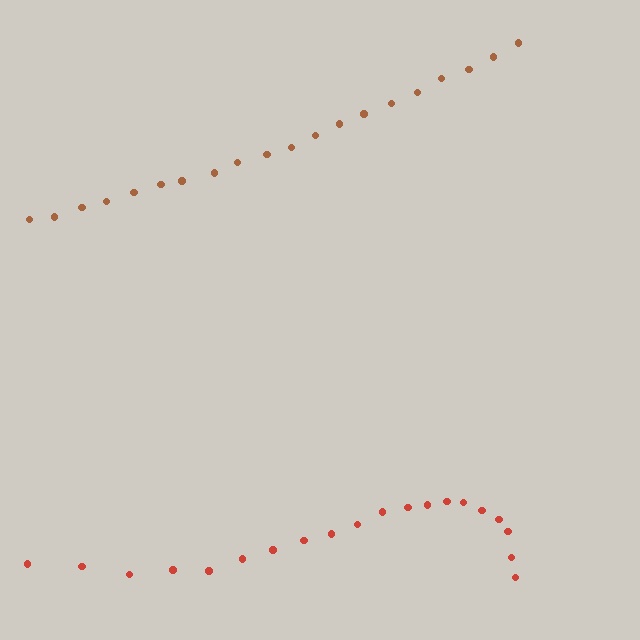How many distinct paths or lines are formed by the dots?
There are 2 distinct paths.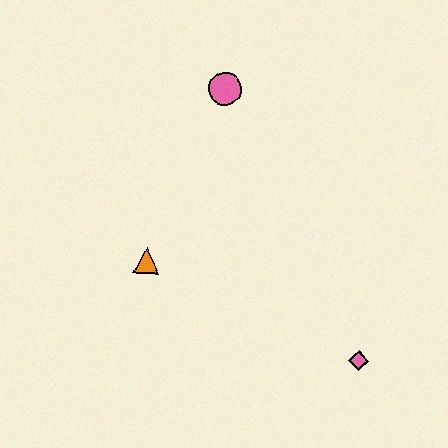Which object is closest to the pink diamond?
The orange triangle is closest to the pink diamond.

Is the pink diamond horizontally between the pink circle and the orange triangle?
No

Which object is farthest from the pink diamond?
The pink circle is farthest from the pink diamond.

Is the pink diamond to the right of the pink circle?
Yes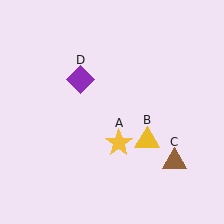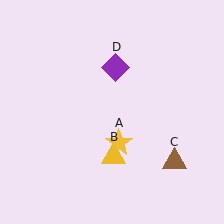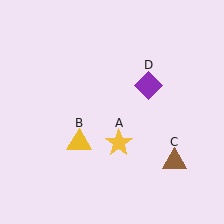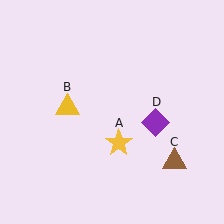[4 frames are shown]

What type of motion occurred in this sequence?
The yellow triangle (object B), purple diamond (object D) rotated clockwise around the center of the scene.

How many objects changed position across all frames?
2 objects changed position: yellow triangle (object B), purple diamond (object D).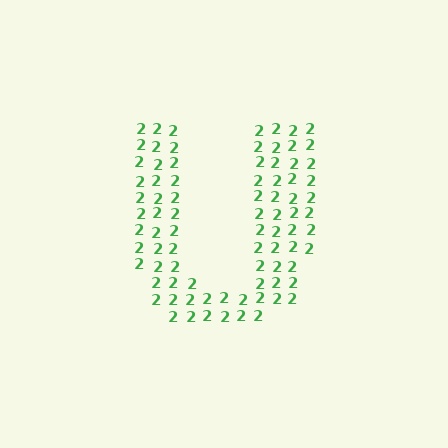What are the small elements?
The small elements are digit 2's.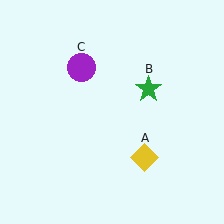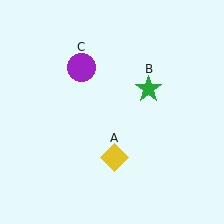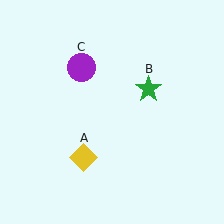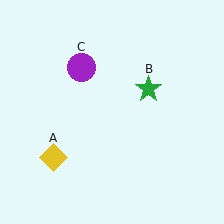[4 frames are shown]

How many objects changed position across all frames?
1 object changed position: yellow diamond (object A).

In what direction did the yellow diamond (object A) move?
The yellow diamond (object A) moved left.